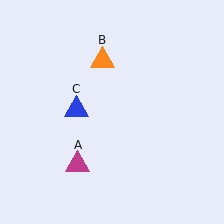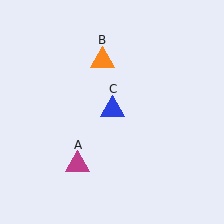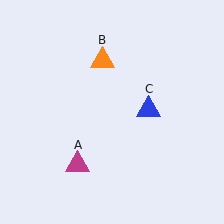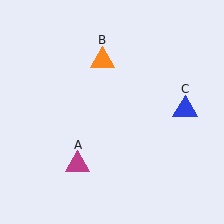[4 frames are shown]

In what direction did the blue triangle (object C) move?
The blue triangle (object C) moved right.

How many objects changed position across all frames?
1 object changed position: blue triangle (object C).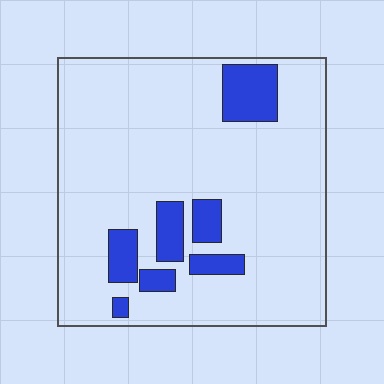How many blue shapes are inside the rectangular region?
7.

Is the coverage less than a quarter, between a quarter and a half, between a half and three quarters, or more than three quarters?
Less than a quarter.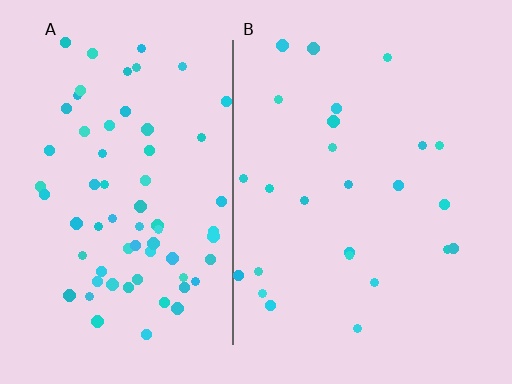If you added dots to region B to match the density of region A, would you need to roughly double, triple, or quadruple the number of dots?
Approximately triple.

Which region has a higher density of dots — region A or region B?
A (the left).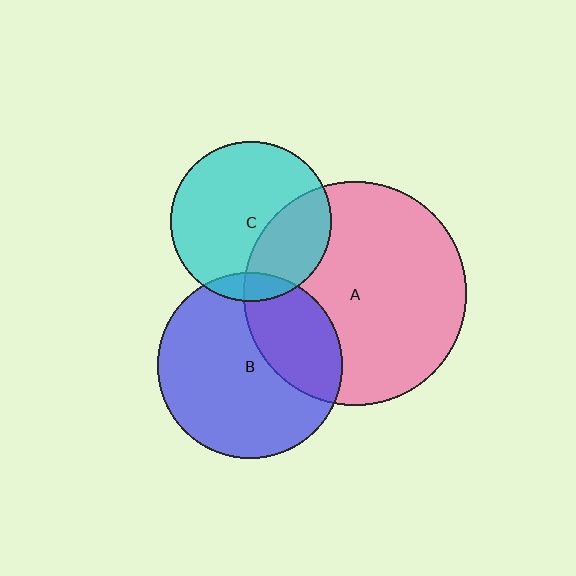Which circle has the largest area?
Circle A (pink).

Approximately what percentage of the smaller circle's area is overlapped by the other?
Approximately 30%.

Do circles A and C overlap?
Yes.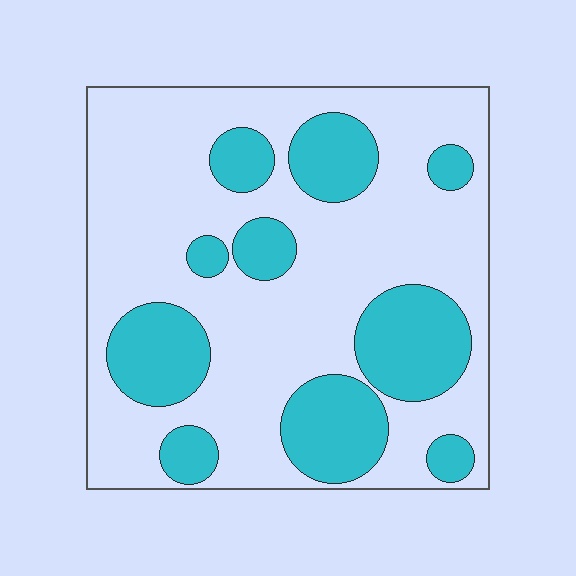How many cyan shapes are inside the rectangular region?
10.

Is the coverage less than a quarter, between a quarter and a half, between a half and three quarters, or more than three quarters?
Between a quarter and a half.